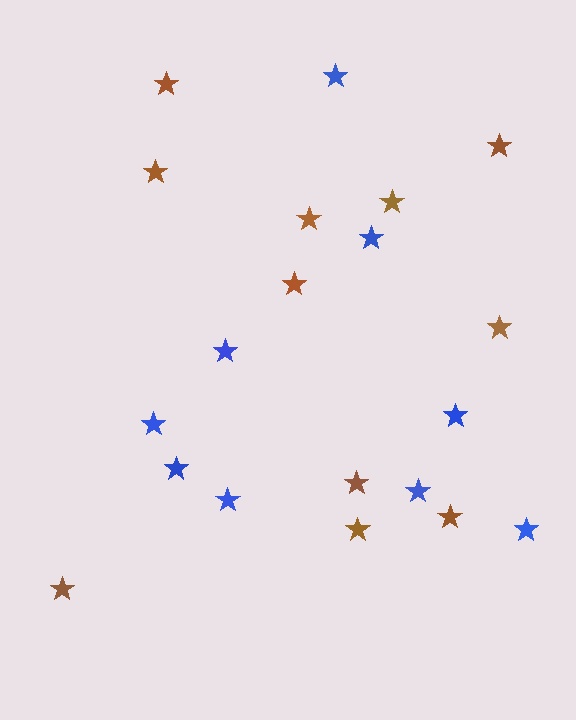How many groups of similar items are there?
There are 2 groups: one group of brown stars (11) and one group of blue stars (9).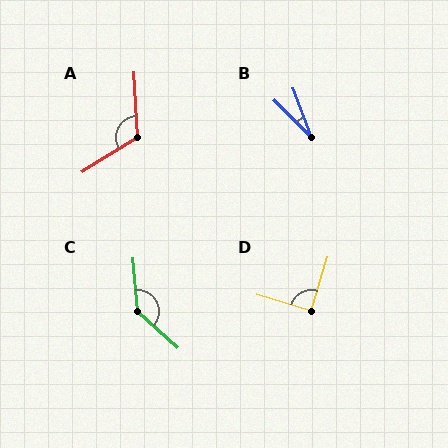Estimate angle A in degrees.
Approximately 118 degrees.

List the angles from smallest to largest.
B (25°), D (90°), A (118°), C (136°).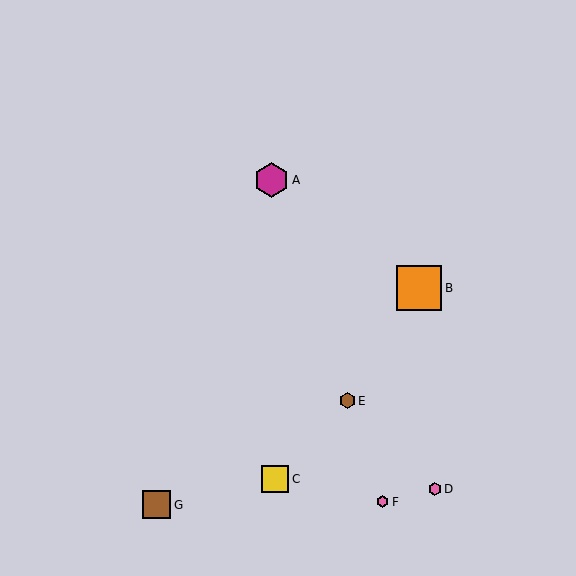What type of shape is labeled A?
Shape A is a magenta hexagon.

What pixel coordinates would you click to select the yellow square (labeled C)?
Click at (275, 479) to select the yellow square C.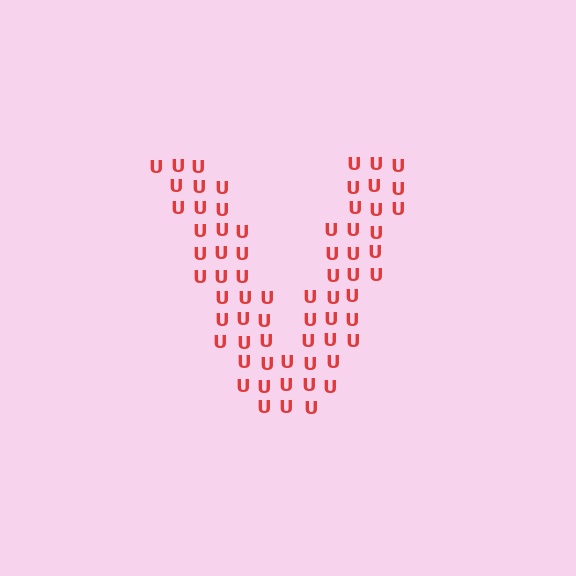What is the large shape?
The large shape is the letter V.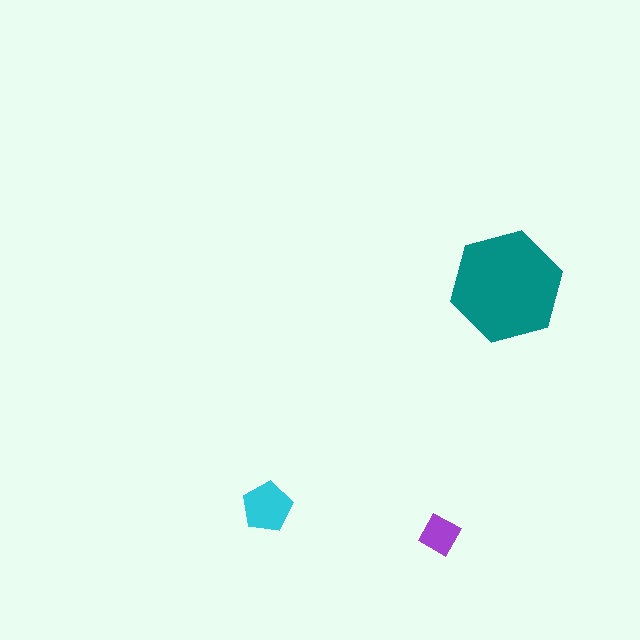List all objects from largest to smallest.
The teal hexagon, the cyan pentagon, the purple square.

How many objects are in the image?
There are 3 objects in the image.